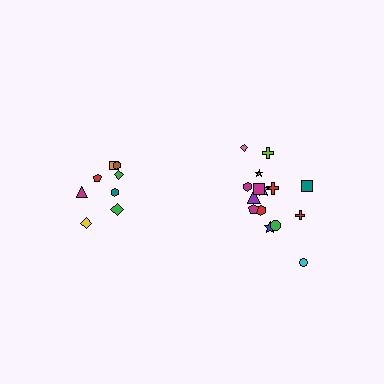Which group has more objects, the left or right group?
The right group.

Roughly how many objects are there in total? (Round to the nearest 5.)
Roughly 25 objects in total.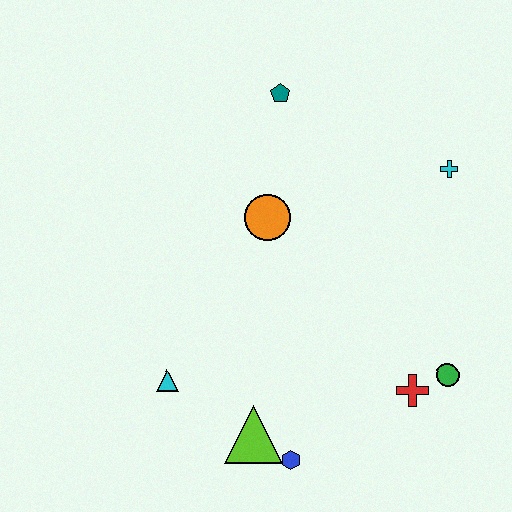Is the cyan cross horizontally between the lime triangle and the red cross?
No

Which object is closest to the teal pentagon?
The orange circle is closest to the teal pentagon.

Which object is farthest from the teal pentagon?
The blue hexagon is farthest from the teal pentagon.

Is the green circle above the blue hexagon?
Yes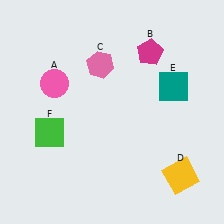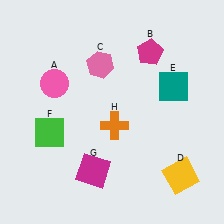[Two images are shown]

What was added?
A magenta square (G), an orange cross (H) were added in Image 2.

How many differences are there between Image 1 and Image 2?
There are 2 differences between the two images.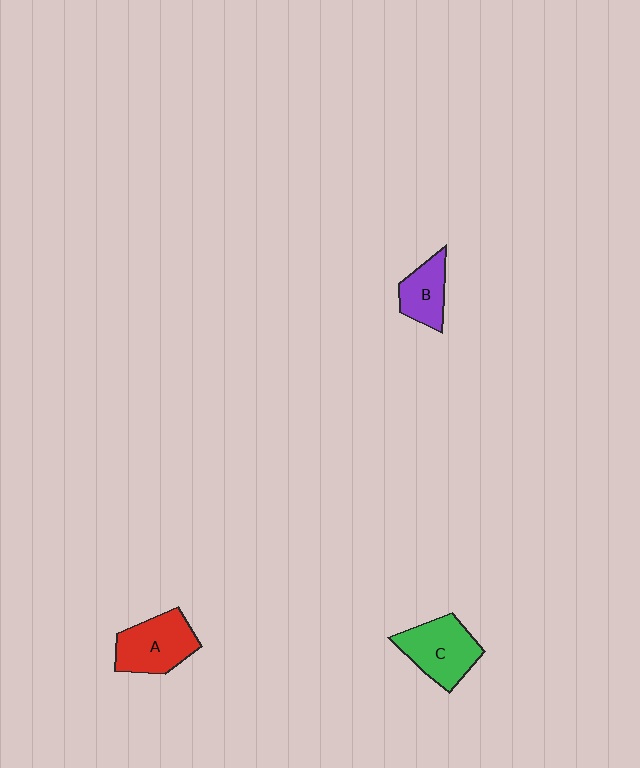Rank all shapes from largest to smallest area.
From largest to smallest: C (green), A (red), B (purple).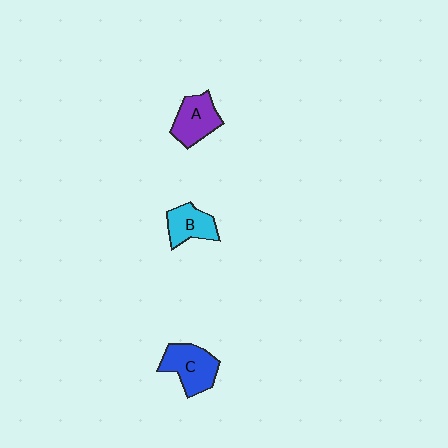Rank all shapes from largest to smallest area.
From largest to smallest: C (blue), A (purple), B (cyan).